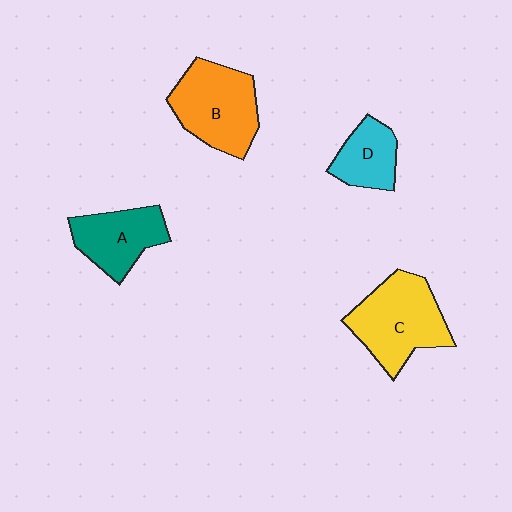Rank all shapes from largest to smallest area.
From largest to smallest: C (yellow), B (orange), A (teal), D (cyan).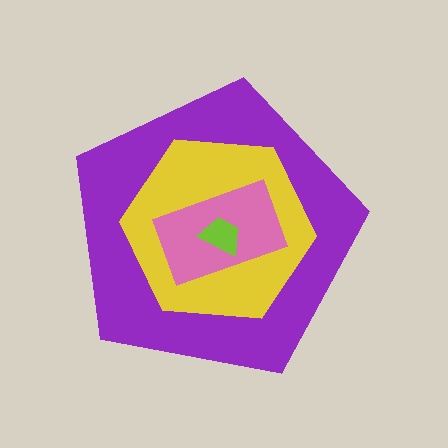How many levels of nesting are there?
4.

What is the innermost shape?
The lime trapezoid.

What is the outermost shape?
The purple pentagon.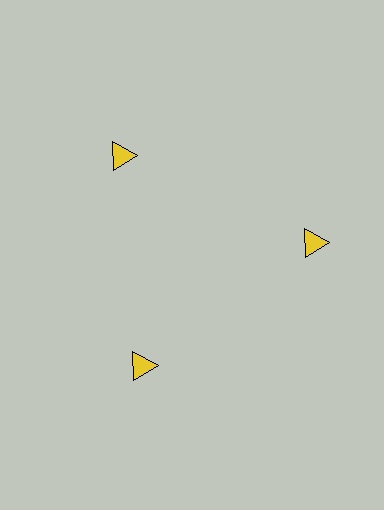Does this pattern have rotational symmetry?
Yes, this pattern has 3-fold rotational symmetry. It looks the same after rotating 120 degrees around the center.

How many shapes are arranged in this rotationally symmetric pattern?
There are 3 shapes, arranged in 3 groups of 1.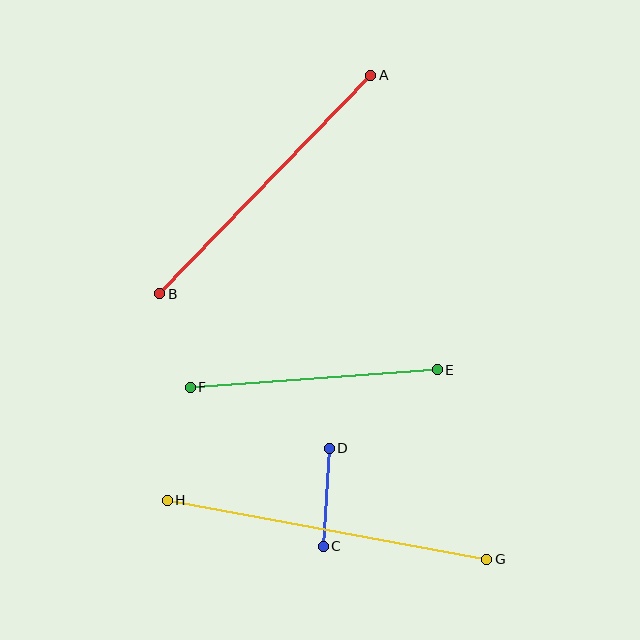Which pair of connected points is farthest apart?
Points G and H are farthest apart.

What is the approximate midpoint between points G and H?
The midpoint is at approximately (327, 530) pixels.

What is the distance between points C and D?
The distance is approximately 98 pixels.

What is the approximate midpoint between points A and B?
The midpoint is at approximately (265, 184) pixels.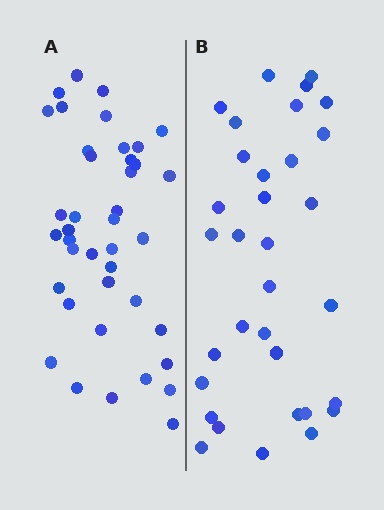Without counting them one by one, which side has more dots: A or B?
Region A (the left region) has more dots.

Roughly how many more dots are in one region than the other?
Region A has roughly 8 or so more dots than region B.